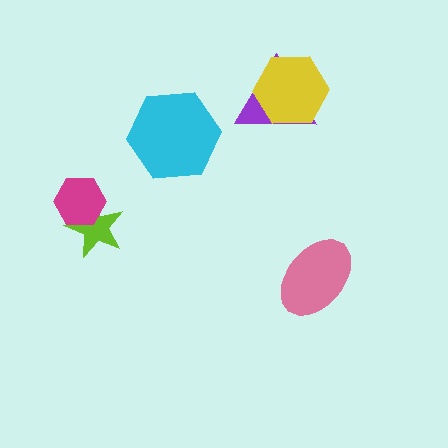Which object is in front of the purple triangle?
The yellow hexagon is in front of the purple triangle.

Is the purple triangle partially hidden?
Yes, it is partially covered by another shape.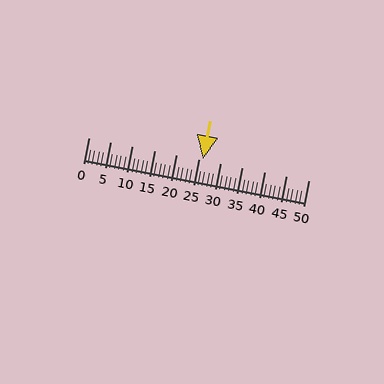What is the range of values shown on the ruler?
The ruler shows values from 0 to 50.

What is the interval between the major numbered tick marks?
The major tick marks are spaced 5 units apart.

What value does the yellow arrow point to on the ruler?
The yellow arrow points to approximately 26.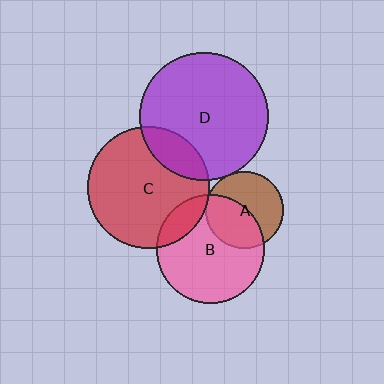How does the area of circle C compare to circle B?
Approximately 1.3 times.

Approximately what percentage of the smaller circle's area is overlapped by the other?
Approximately 5%.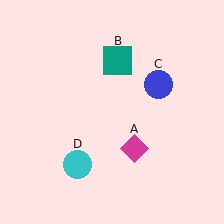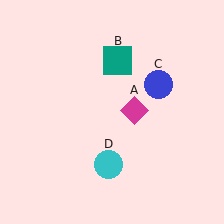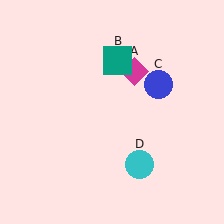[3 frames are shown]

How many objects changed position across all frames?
2 objects changed position: magenta diamond (object A), cyan circle (object D).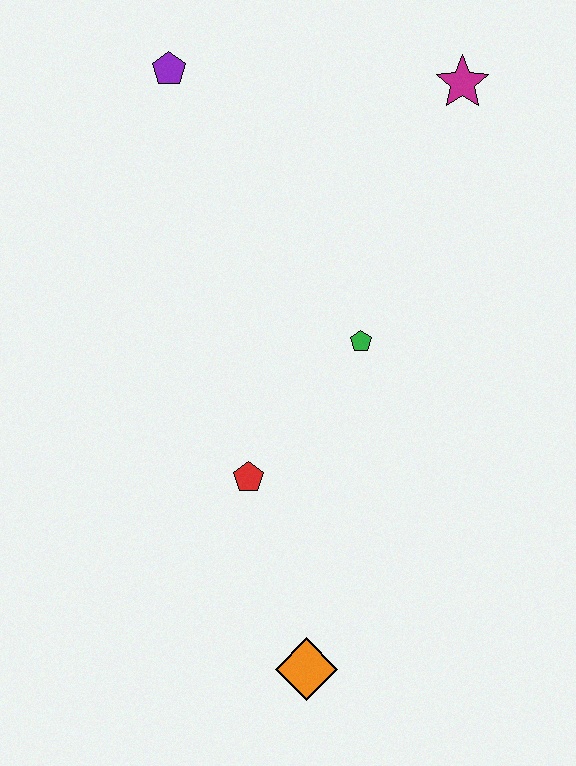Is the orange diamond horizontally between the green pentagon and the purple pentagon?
Yes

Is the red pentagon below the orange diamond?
No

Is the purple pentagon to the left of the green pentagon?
Yes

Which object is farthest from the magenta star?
The orange diamond is farthest from the magenta star.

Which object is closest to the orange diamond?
The red pentagon is closest to the orange diamond.